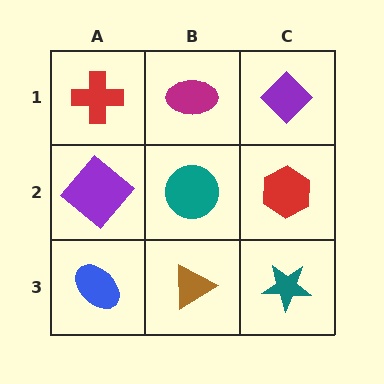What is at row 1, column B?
A magenta ellipse.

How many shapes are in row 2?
3 shapes.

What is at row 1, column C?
A purple diamond.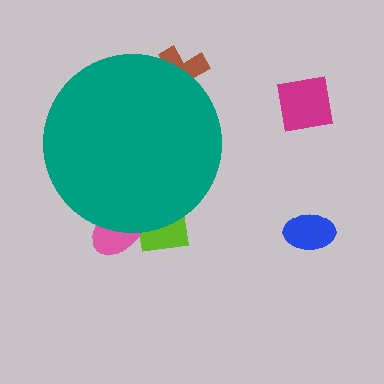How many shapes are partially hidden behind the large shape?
3 shapes are partially hidden.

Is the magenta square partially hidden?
No, the magenta square is fully visible.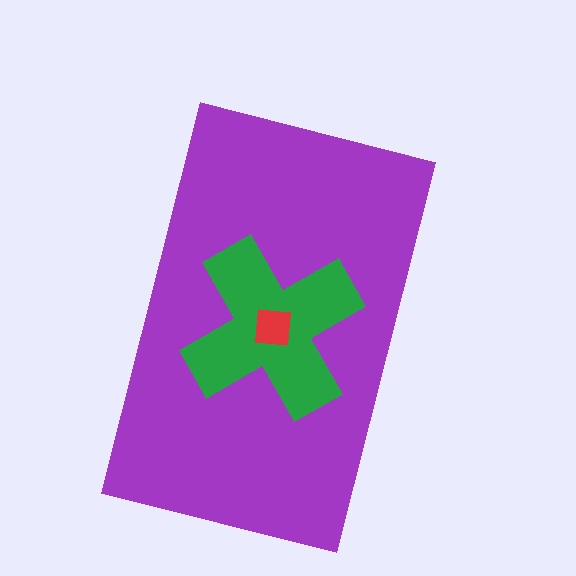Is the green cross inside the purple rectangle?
Yes.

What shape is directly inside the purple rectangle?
The green cross.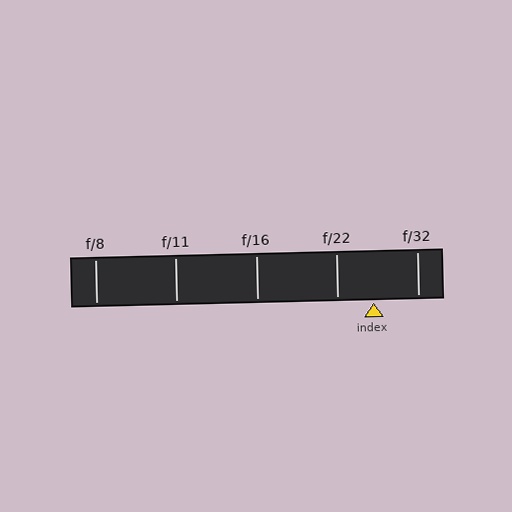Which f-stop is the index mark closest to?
The index mark is closest to f/22.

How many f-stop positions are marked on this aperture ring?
There are 5 f-stop positions marked.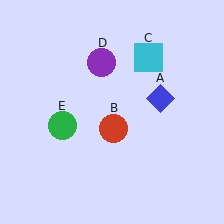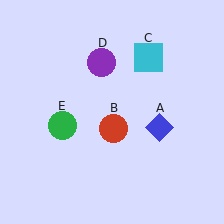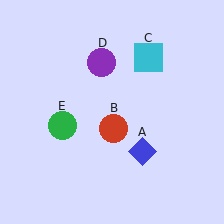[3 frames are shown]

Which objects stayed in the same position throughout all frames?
Red circle (object B) and cyan square (object C) and purple circle (object D) and green circle (object E) remained stationary.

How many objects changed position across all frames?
1 object changed position: blue diamond (object A).